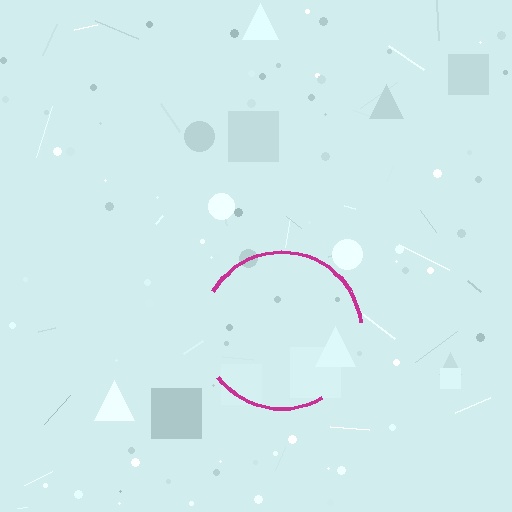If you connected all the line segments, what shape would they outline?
They would outline a circle.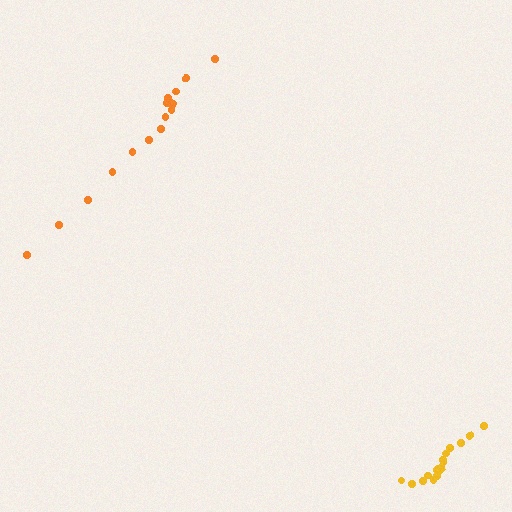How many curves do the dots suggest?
There are 2 distinct paths.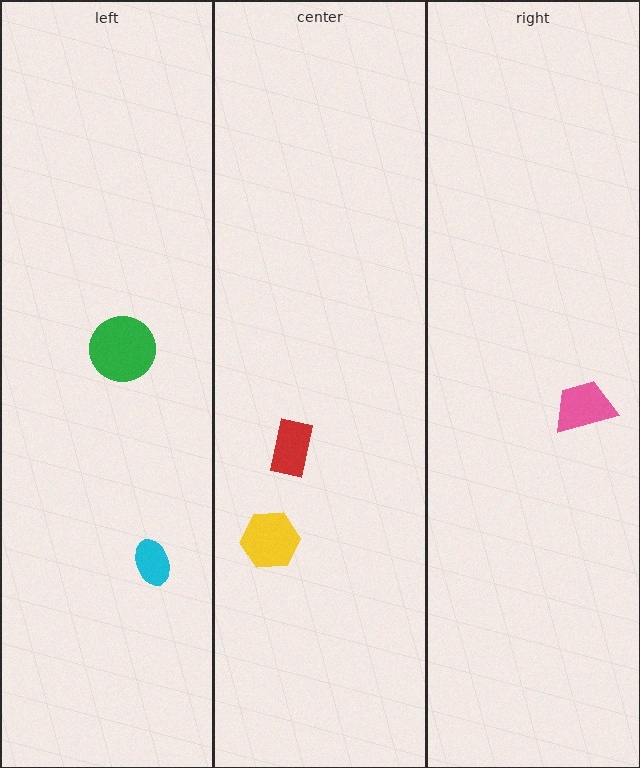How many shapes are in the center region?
2.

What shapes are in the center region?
The red rectangle, the yellow hexagon.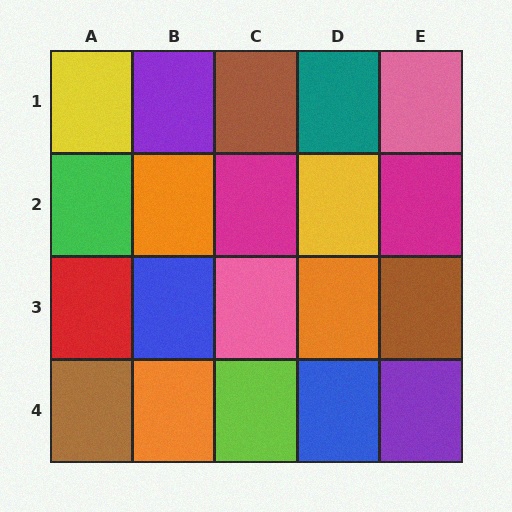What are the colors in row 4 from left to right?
Brown, orange, lime, blue, purple.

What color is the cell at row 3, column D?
Orange.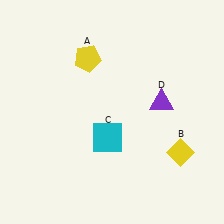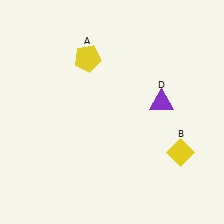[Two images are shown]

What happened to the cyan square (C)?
The cyan square (C) was removed in Image 2. It was in the bottom-left area of Image 1.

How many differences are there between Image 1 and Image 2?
There is 1 difference between the two images.